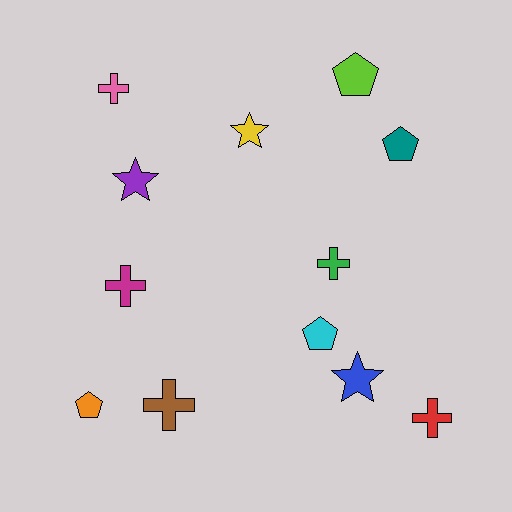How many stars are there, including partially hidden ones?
There are 3 stars.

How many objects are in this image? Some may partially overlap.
There are 12 objects.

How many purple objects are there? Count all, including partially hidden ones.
There is 1 purple object.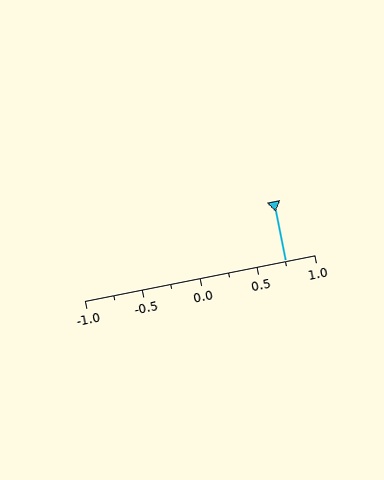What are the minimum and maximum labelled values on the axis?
The axis runs from -1.0 to 1.0.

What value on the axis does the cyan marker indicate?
The marker indicates approximately 0.75.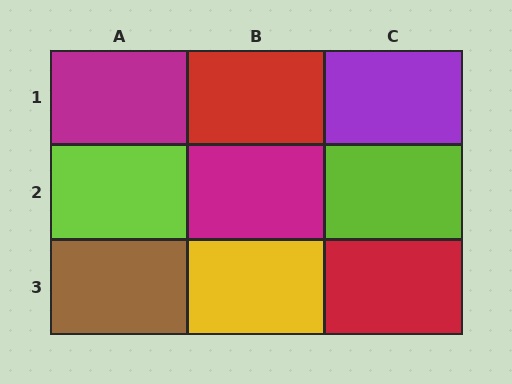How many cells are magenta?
2 cells are magenta.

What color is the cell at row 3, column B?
Yellow.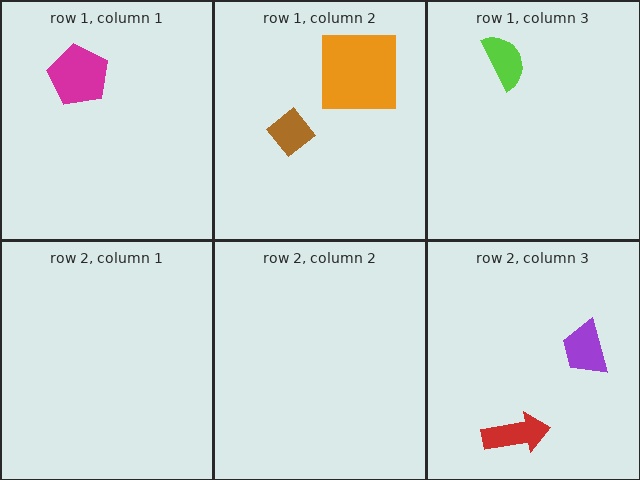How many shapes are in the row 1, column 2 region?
2.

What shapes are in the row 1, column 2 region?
The brown diamond, the orange square.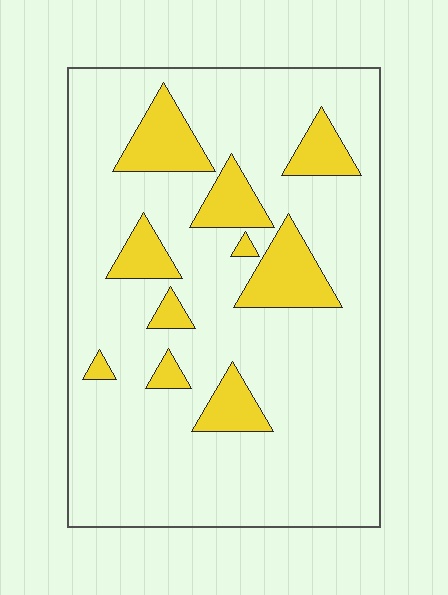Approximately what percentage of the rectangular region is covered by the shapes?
Approximately 15%.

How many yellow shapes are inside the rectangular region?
10.